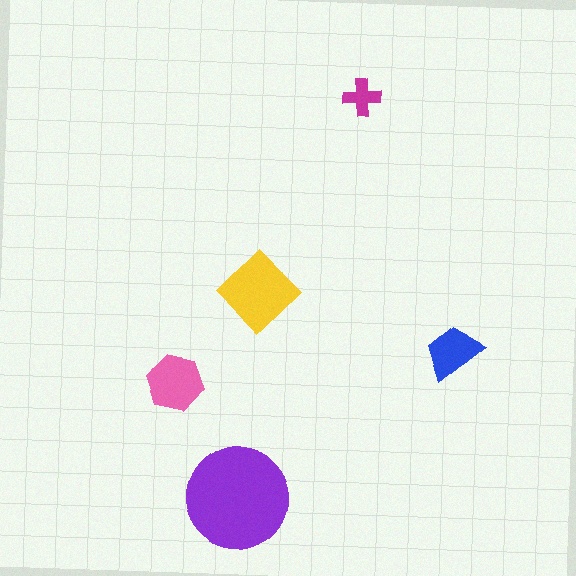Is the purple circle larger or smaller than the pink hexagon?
Larger.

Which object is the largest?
The purple circle.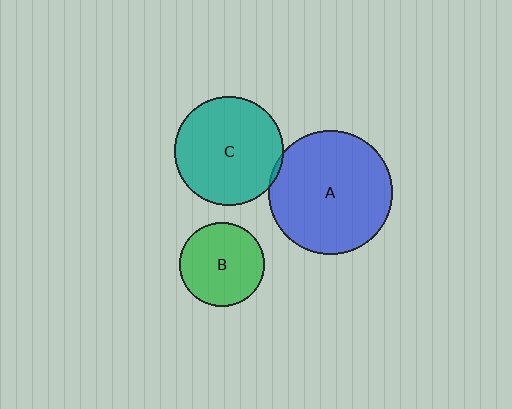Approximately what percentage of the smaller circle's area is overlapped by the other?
Approximately 5%.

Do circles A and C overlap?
Yes.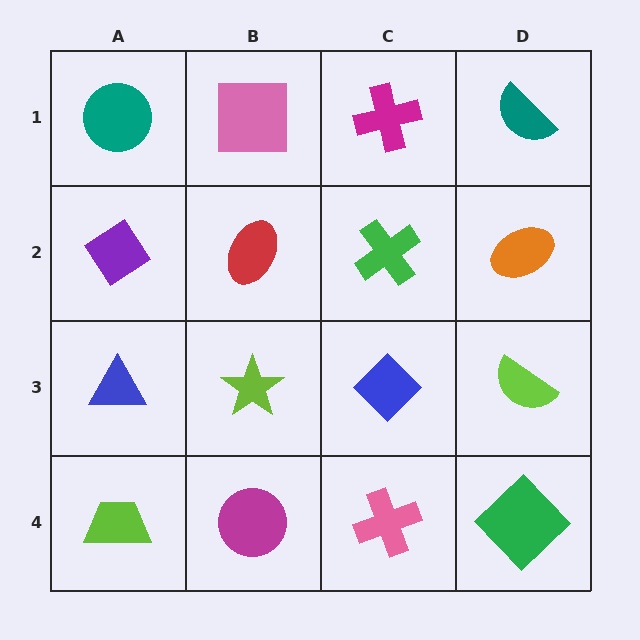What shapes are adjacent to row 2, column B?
A pink square (row 1, column B), a lime star (row 3, column B), a purple diamond (row 2, column A), a green cross (row 2, column C).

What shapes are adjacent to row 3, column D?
An orange ellipse (row 2, column D), a green diamond (row 4, column D), a blue diamond (row 3, column C).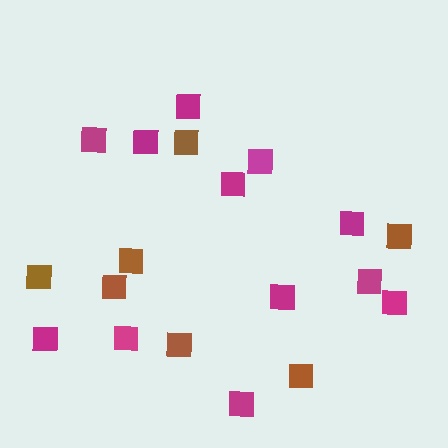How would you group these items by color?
There are 2 groups: one group of brown squares (7) and one group of magenta squares (12).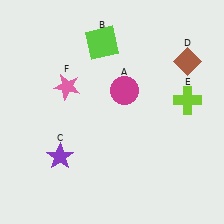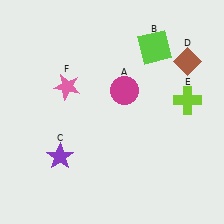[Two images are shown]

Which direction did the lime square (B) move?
The lime square (B) moved right.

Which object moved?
The lime square (B) moved right.